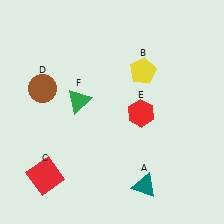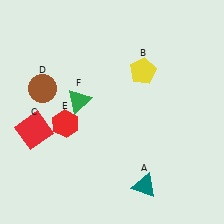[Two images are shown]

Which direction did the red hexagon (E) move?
The red hexagon (E) moved left.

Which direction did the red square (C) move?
The red square (C) moved up.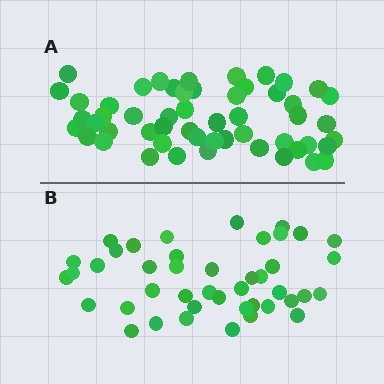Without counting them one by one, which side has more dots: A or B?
Region A (the top region) has more dots.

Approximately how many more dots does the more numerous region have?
Region A has roughly 10 or so more dots than region B.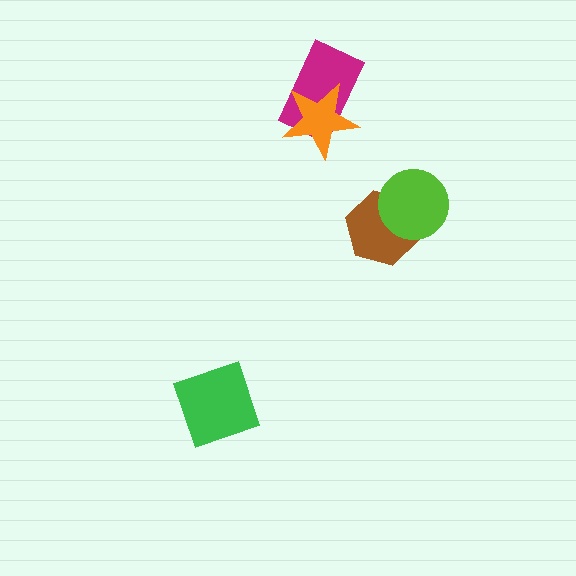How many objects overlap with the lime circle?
1 object overlaps with the lime circle.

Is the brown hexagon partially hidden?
Yes, it is partially covered by another shape.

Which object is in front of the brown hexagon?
The lime circle is in front of the brown hexagon.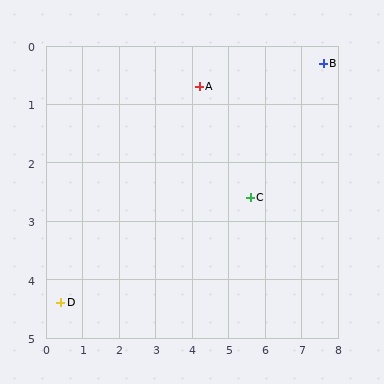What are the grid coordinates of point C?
Point C is at approximately (5.6, 2.6).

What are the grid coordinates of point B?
Point B is at approximately (7.6, 0.3).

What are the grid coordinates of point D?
Point D is at approximately (0.4, 4.4).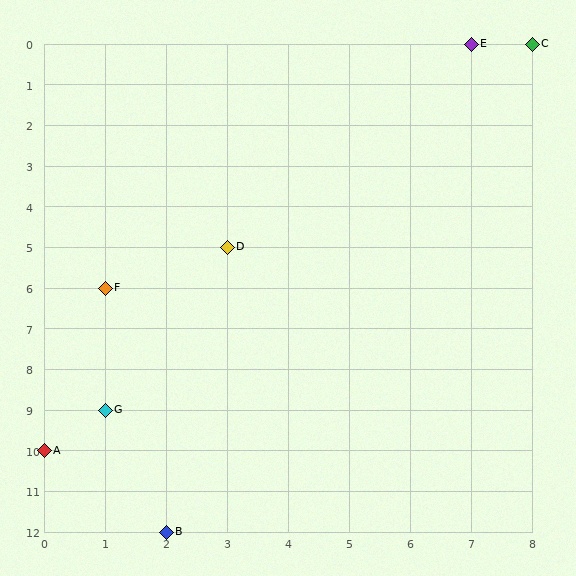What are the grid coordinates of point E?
Point E is at grid coordinates (7, 0).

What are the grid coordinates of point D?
Point D is at grid coordinates (3, 5).